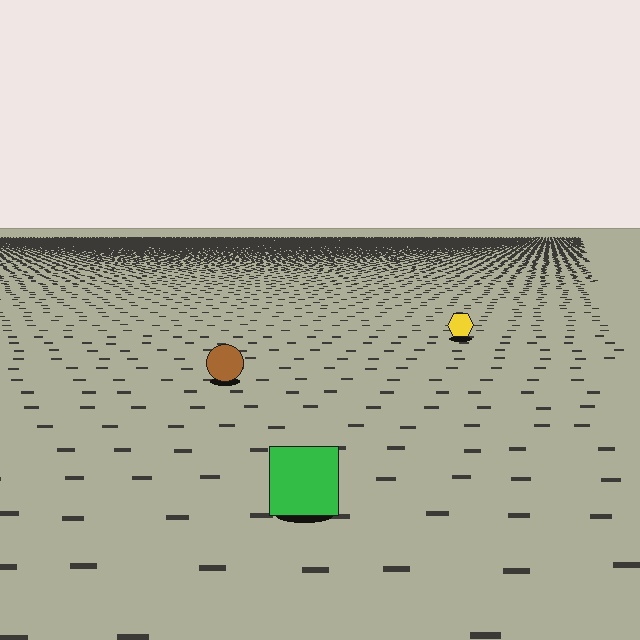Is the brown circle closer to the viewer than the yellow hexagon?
Yes. The brown circle is closer — you can tell from the texture gradient: the ground texture is coarser near it.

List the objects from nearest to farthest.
From nearest to farthest: the green square, the brown circle, the yellow hexagon.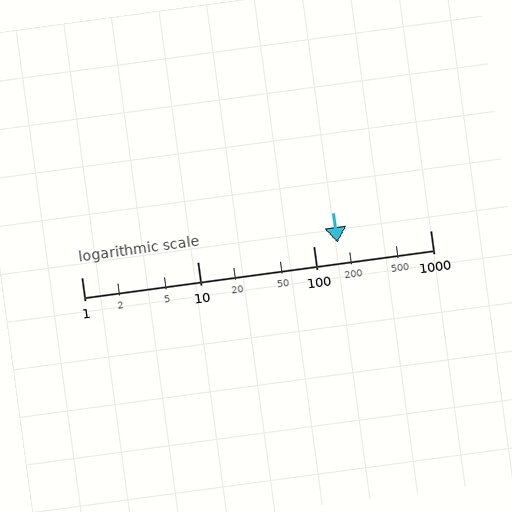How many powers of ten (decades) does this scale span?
The scale spans 3 decades, from 1 to 1000.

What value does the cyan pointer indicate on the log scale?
The pointer indicates approximately 160.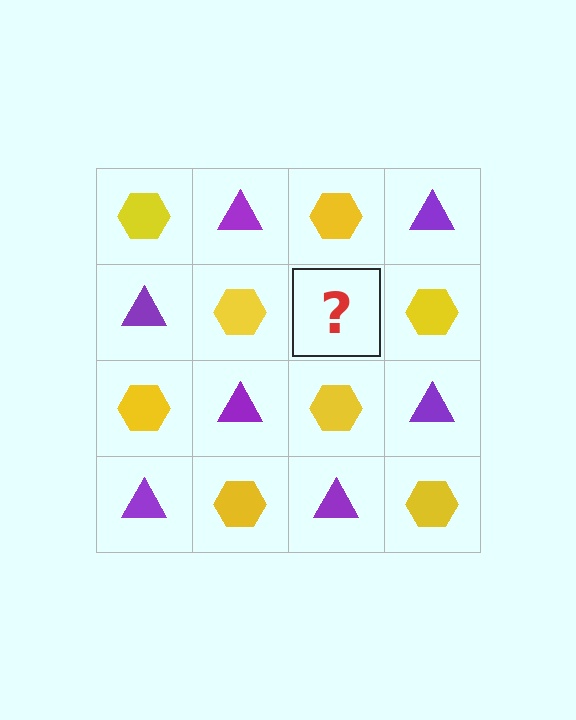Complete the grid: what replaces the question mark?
The question mark should be replaced with a purple triangle.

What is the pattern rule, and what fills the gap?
The rule is that it alternates yellow hexagon and purple triangle in a checkerboard pattern. The gap should be filled with a purple triangle.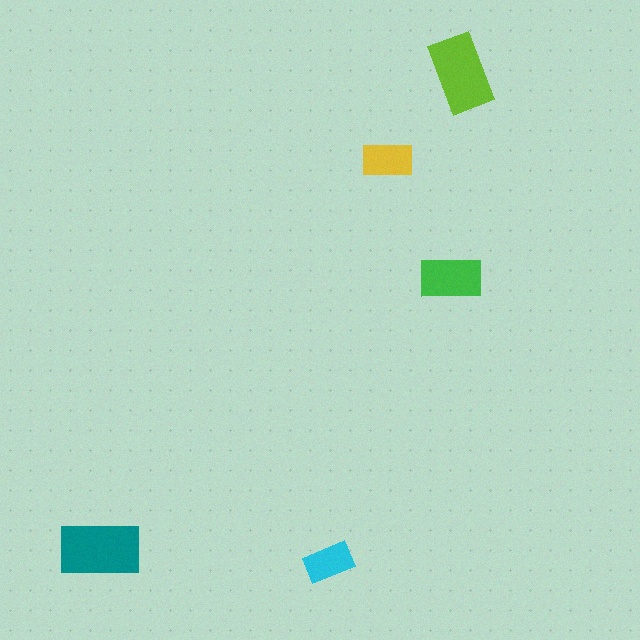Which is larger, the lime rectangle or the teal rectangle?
The teal one.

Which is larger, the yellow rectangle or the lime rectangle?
The lime one.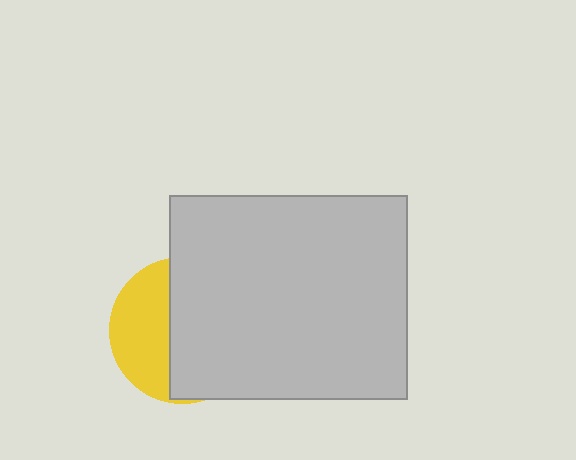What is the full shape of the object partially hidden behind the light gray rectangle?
The partially hidden object is a yellow circle.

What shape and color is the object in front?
The object in front is a light gray rectangle.